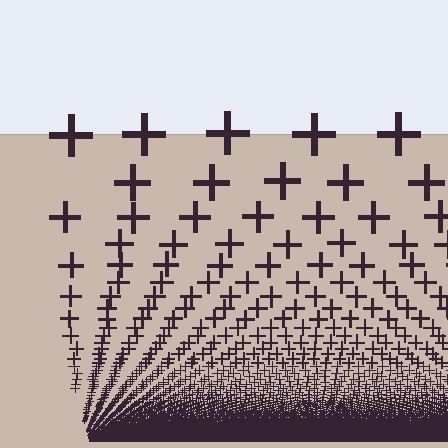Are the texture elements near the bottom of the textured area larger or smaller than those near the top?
Smaller. The gradient is inverted — elements near the bottom are smaller and denser.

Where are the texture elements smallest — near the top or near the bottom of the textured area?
Near the bottom.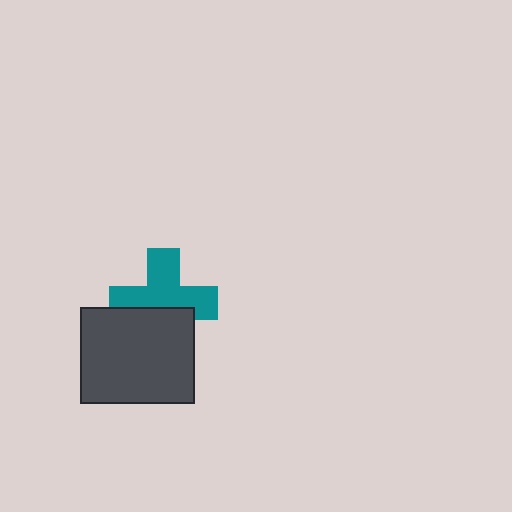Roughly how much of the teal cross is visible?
About half of it is visible (roughly 63%).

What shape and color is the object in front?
The object in front is a dark gray rectangle.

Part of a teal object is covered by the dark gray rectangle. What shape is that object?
It is a cross.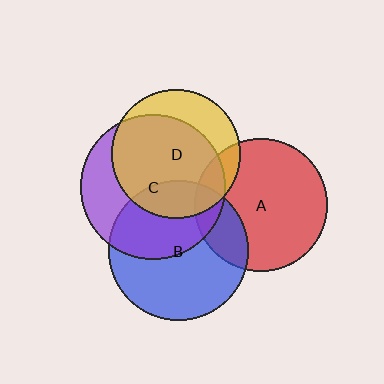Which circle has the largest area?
Circle C (purple).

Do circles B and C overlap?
Yes.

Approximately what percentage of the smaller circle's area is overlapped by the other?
Approximately 45%.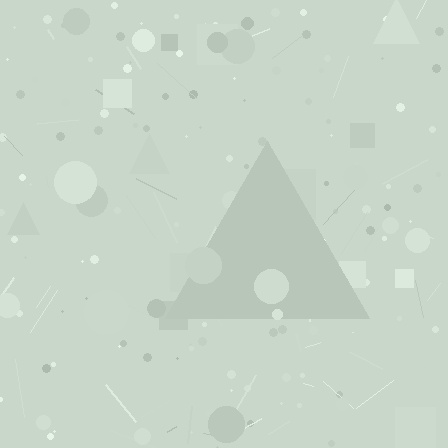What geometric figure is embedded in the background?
A triangle is embedded in the background.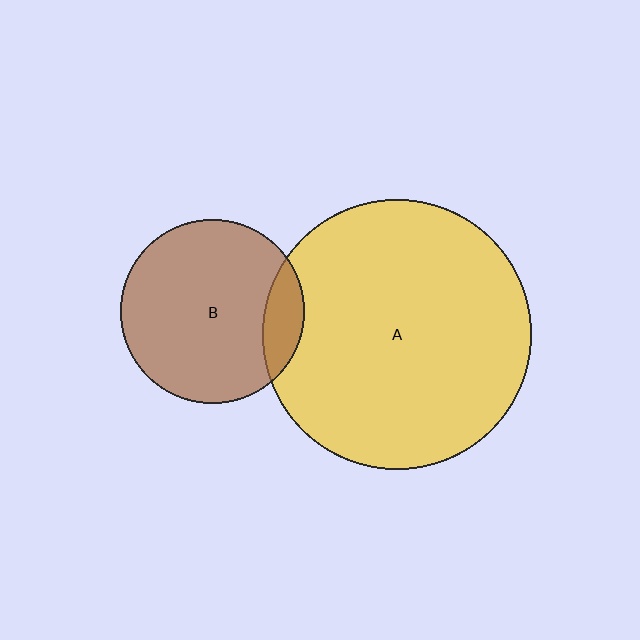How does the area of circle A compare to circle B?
Approximately 2.1 times.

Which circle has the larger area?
Circle A (yellow).